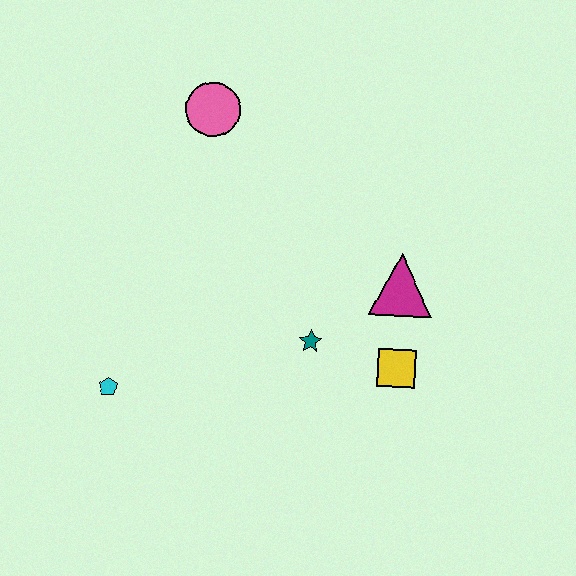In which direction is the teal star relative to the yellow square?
The teal star is to the left of the yellow square.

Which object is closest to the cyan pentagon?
The teal star is closest to the cyan pentagon.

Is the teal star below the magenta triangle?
Yes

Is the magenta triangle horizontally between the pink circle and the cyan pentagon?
No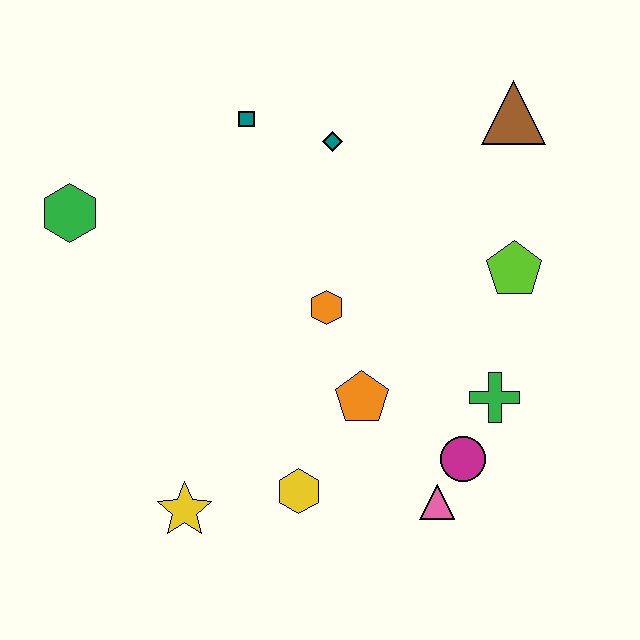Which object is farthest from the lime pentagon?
The green hexagon is farthest from the lime pentagon.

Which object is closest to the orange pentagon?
The orange hexagon is closest to the orange pentagon.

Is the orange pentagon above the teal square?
No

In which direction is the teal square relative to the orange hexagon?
The teal square is above the orange hexagon.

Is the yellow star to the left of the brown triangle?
Yes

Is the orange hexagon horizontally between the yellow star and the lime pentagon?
Yes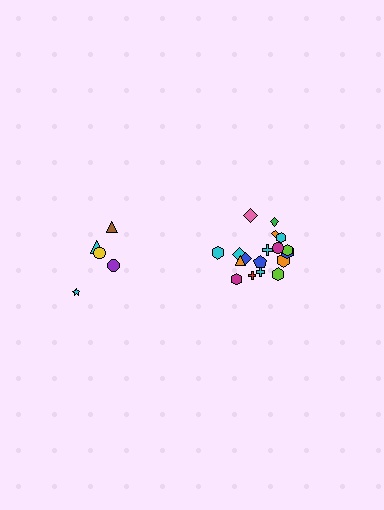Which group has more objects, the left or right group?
The right group.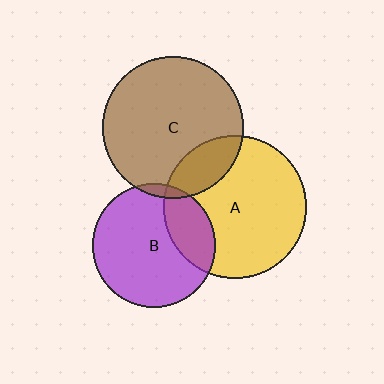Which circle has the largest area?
Circle A (yellow).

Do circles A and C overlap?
Yes.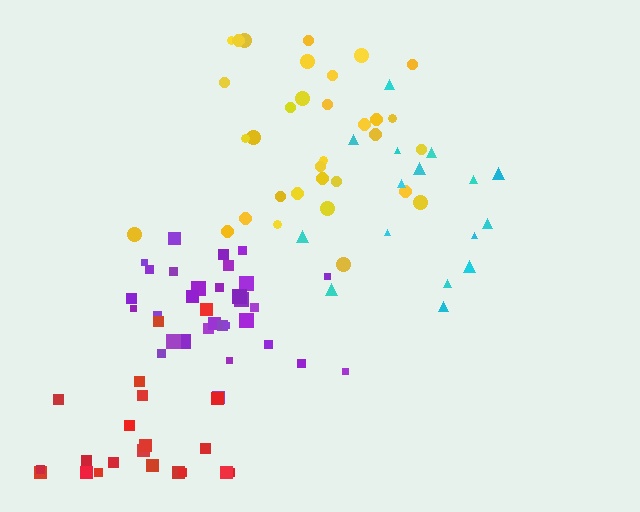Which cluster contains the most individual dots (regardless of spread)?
Yellow (33).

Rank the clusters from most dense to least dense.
purple, yellow, red, cyan.